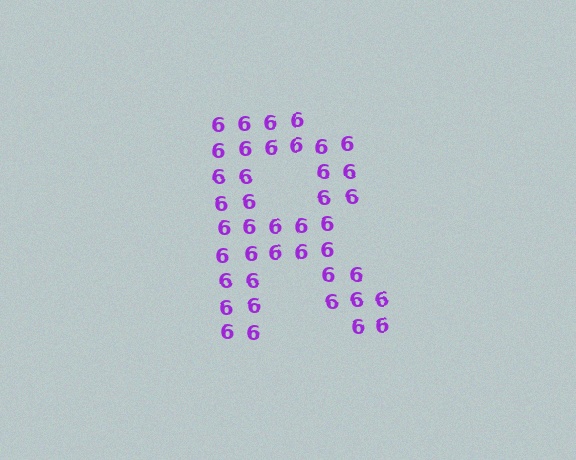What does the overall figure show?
The overall figure shows the letter R.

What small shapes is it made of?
It is made of small digit 6's.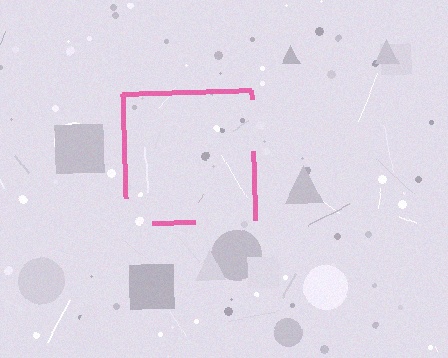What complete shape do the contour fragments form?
The contour fragments form a square.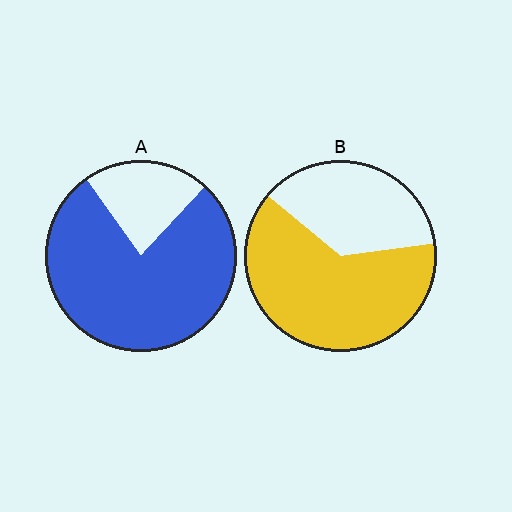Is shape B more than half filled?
Yes.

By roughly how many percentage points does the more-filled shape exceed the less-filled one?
By roughly 15 percentage points (A over B).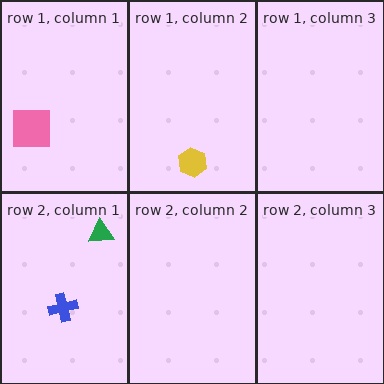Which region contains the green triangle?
The row 2, column 1 region.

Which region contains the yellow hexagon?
The row 1, column 2 region.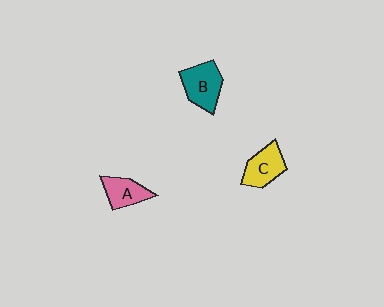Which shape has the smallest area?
Shape A (pink).